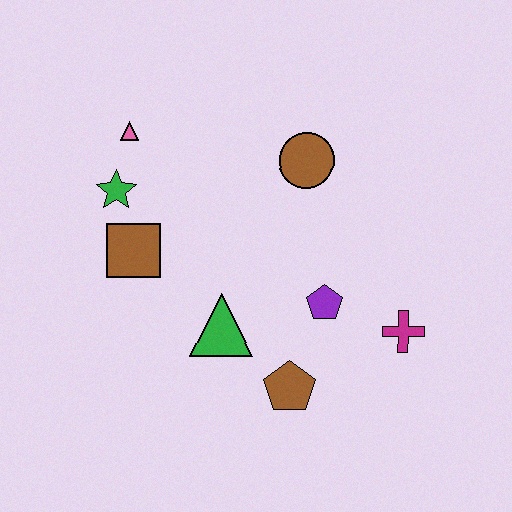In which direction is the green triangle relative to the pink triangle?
The green triangle is below the pink triangle.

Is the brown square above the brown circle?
No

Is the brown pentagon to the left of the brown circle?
Yes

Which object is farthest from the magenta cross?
The pink triangle is farthest from the magenta cross.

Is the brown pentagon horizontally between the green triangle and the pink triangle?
No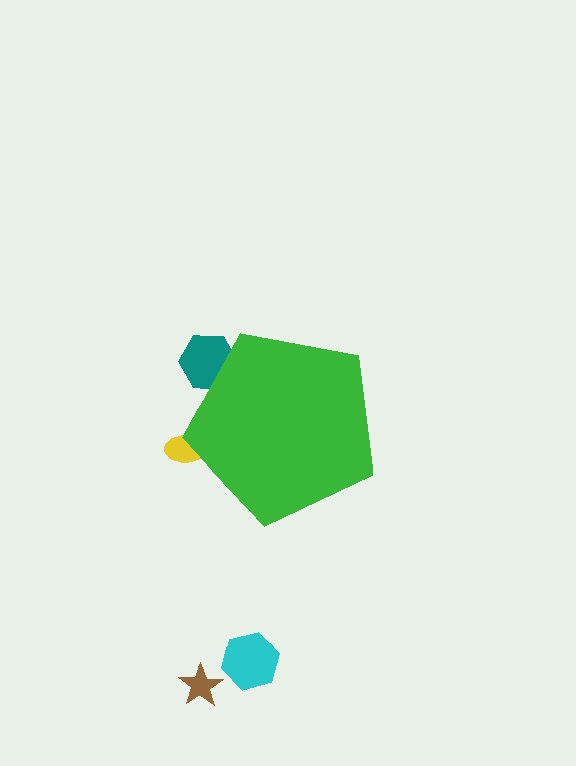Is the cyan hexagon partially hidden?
No, the cyan hexagon is fully visible.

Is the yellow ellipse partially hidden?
Yes, the yellow ellipse is partially hidden behind the green pentagon.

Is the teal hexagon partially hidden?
Yes, the teal hexagon is partially hidden behind the green pentagon.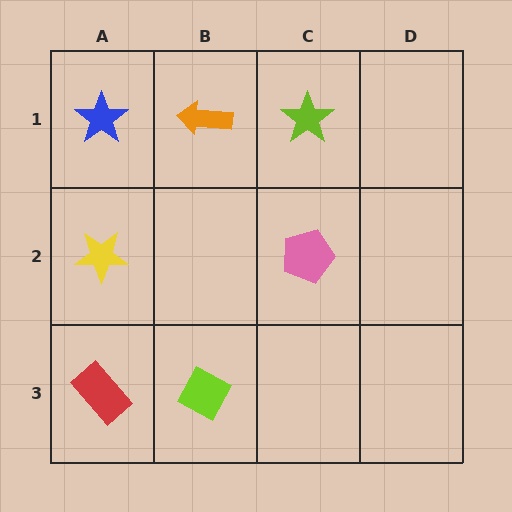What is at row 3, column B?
A lime diamond.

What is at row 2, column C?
A pink pentagon.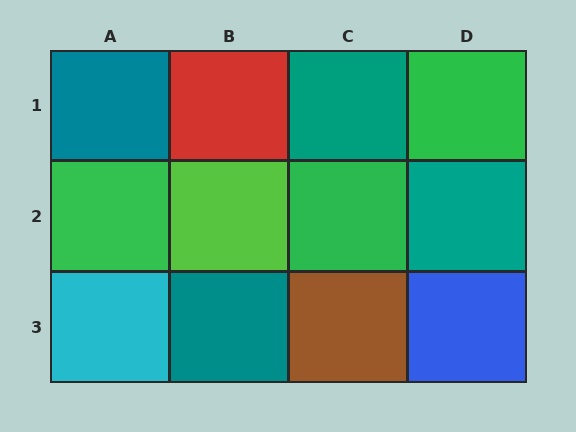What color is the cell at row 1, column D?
Green.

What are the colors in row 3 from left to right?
Cyan, teal, brown, blue.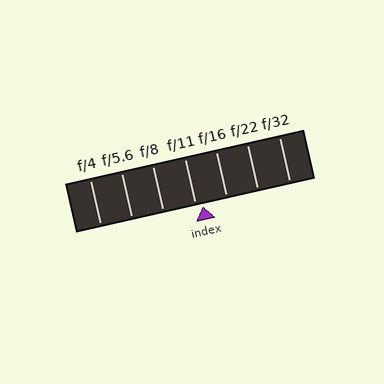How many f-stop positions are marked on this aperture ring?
There are 7 f-stop positions marked.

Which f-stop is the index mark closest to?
The index mark is closest to f/11.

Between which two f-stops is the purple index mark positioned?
The index mark is between f/11 and f/16.